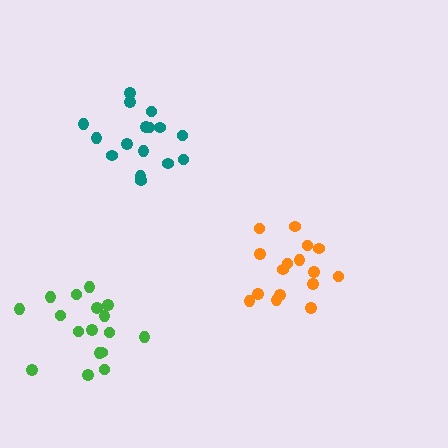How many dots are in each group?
Group 1: 17 dots, Group 2: 16 dots, Group 3: 16 dots (49 total).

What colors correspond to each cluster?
The clusters are colored: green, orange, teal.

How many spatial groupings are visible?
There are 3 spatial groupings.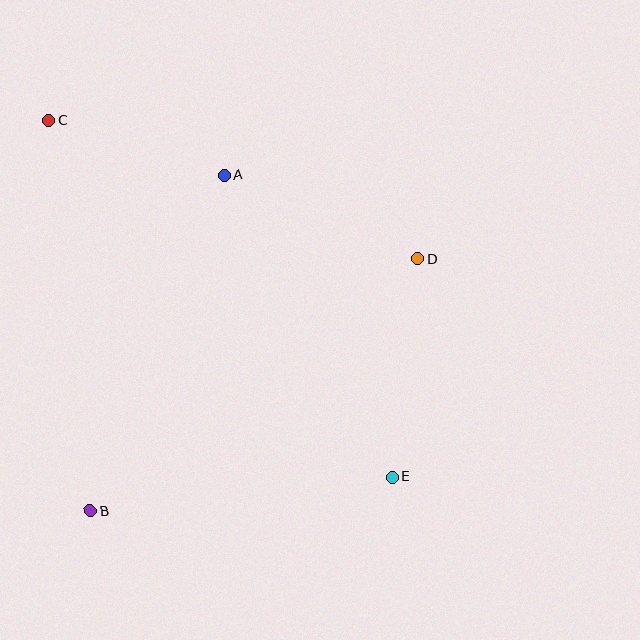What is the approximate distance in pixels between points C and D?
The distance between C and D is approximately 394 pixels.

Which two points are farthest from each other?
Points C and E are farthest from each other.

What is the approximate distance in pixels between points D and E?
The distance between D and E is approximately 220 pixels.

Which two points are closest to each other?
Points A and C are closest to each other.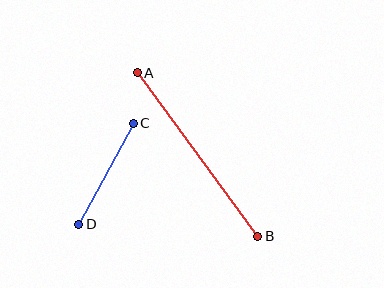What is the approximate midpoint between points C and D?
The midpoint is at approximately (106, 174) pixels.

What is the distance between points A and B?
The distance is approximately 203 pixels.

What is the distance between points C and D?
The distance is approximately 115 pixels.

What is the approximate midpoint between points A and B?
The midpoint is at approximately (197, 155) pixels.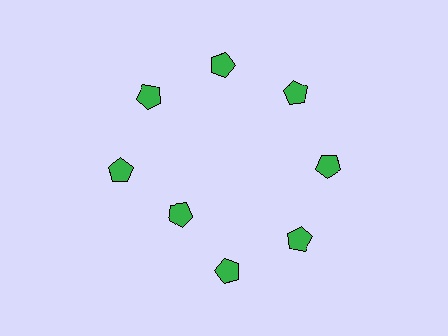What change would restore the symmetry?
The symmetry would be restored by moving it outward, back onto the ring so that all 8 pentagons sit at equal angles and equal distance from the center.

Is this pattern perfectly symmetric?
No. The 8 green pentagons are arranged in a ring, but one element near the 8 o'clock position is pulled inward toward the center, breaking the 8-fold rotational symmetry.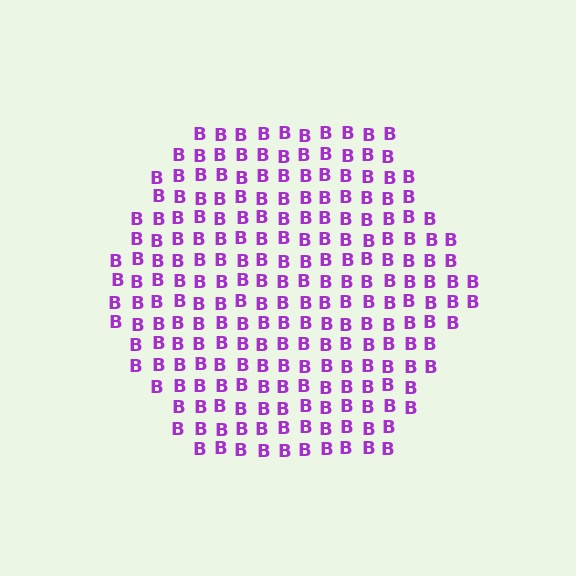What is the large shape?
The large shape is a hexagon.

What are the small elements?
The small elements are letter B's.